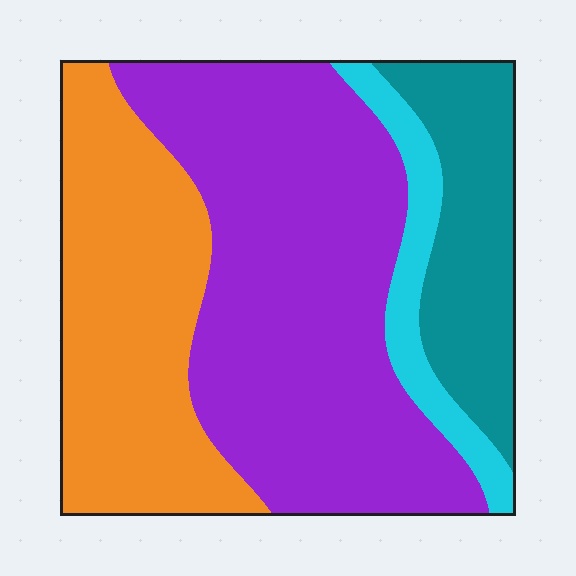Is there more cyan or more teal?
Teal.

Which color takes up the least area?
Cyan, at roughly 10%.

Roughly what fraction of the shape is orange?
Orange covers about 30% of the shape.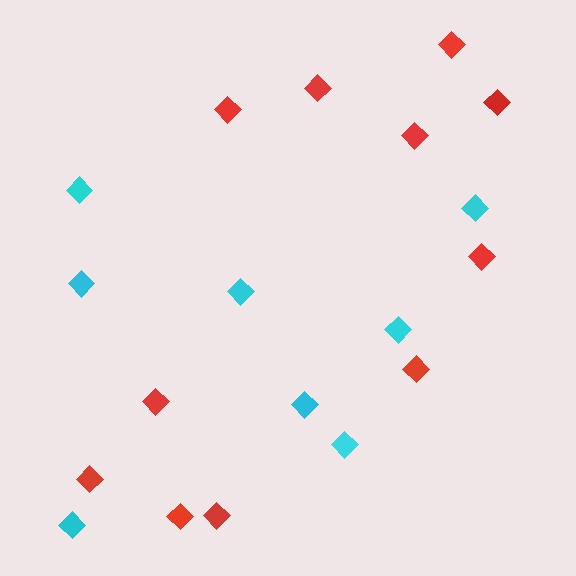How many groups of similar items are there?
There are 2 groups: one group of red diamonds (11) and one group of cyan diamonds (8).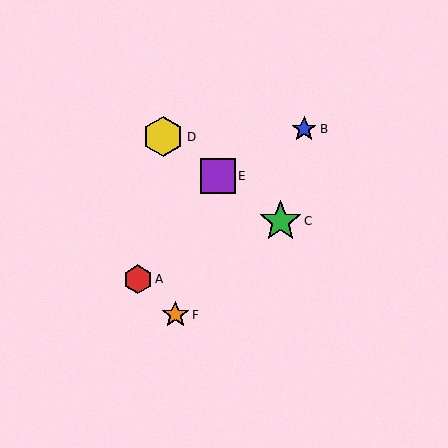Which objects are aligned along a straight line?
Objects C, D, E are aligned along a straight line.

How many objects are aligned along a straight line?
3 objects (C, D, E) are aligned along a straight line.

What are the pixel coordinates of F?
Object F is at (175, 315).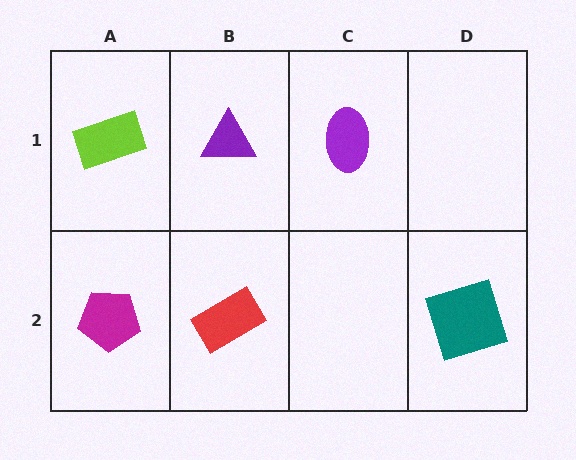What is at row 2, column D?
A teal square.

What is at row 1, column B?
A purple triangle.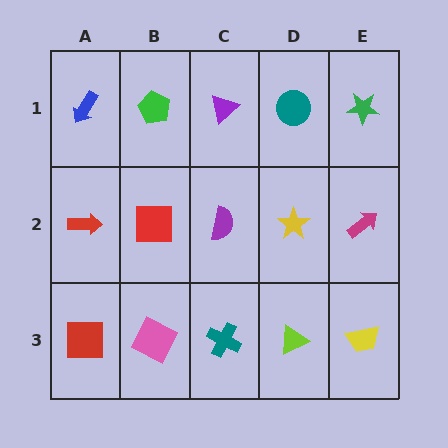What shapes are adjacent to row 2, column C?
A purple triangle (row 1, column C), a teal cross (row 3, column C), a red square (row 2, column B), a yellow star (row 2, column D).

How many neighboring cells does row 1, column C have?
3.